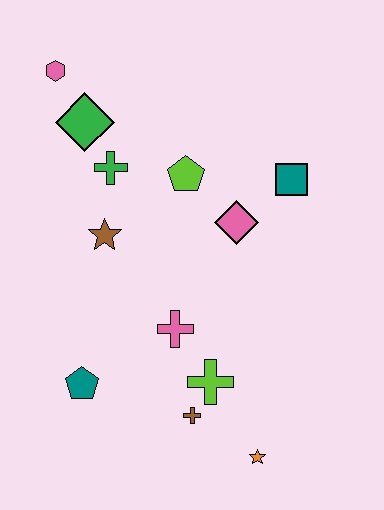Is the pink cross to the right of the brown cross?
No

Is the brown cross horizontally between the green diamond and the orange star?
Yes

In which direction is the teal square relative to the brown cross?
The teal square is above the brown cross.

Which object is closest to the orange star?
The brown cross is closest to the orange star.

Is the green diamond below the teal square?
No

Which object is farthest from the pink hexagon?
The orange star is farthest from the pink hexagon.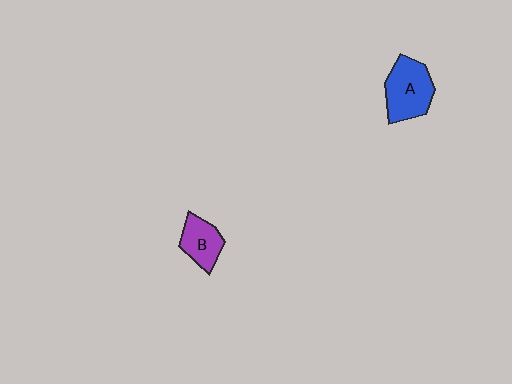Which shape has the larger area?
Shape A (blue).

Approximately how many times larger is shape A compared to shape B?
Approximately 1.5 times.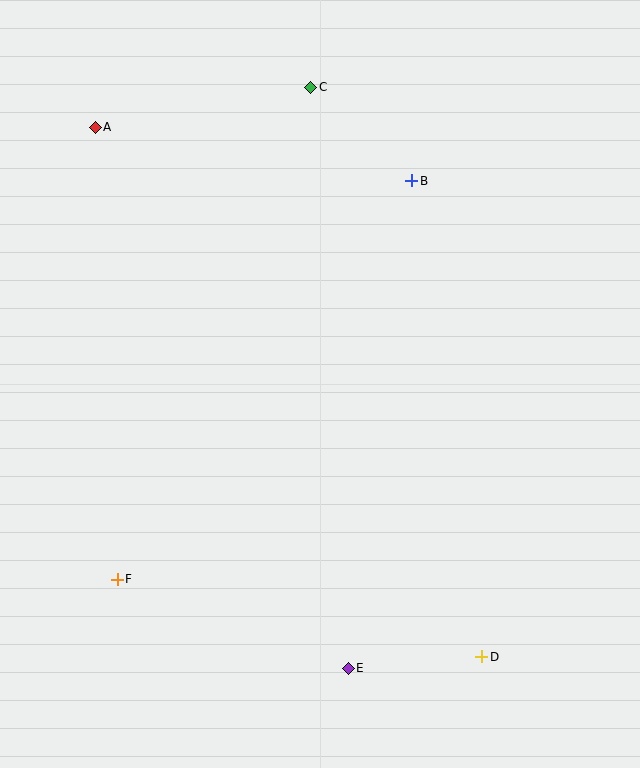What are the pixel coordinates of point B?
Point B is at (412, 181).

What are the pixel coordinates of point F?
Point F is at (117, 579).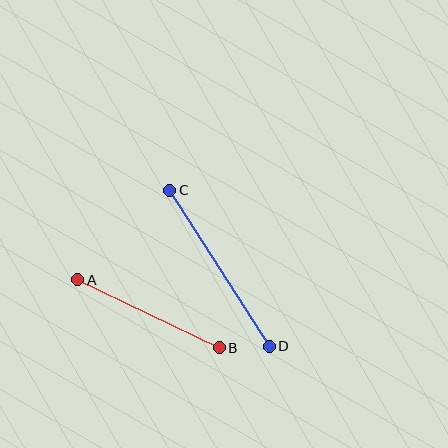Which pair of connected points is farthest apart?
Points C and D are farthest apart.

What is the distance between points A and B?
The distance is approximately 157 pixels.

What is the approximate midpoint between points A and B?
The midpoint is at approximately (149, 314) pixels.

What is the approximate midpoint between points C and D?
The midpoint is at approximately (219, 268) pixels.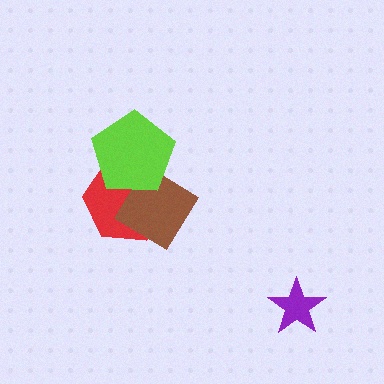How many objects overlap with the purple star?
0 objects overlap with the purple star.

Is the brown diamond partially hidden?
Yes, it is partially covered by another shape.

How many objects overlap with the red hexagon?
2 objects overlap with the red hexagon.